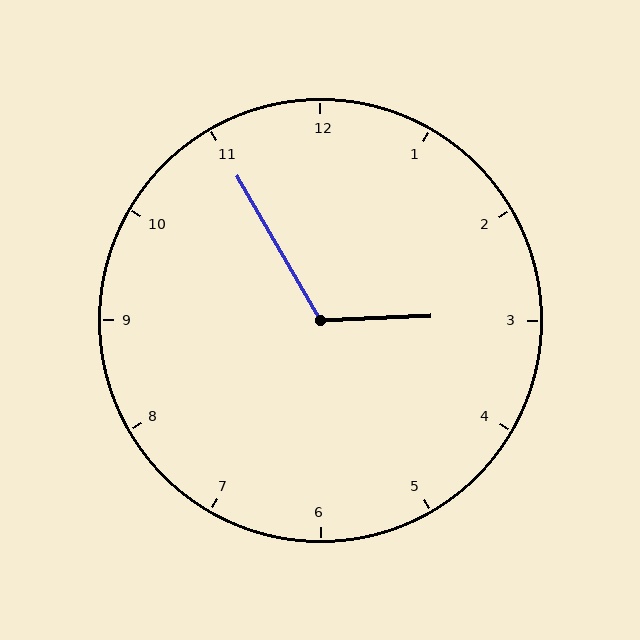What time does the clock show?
2:55.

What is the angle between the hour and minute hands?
Approximately 118 degrees.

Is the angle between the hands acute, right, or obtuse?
It is obtuse.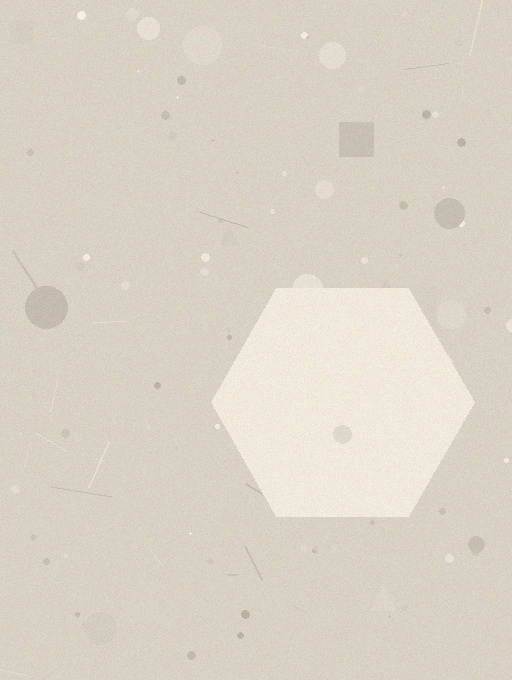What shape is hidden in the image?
A hexagon is hidden in the image.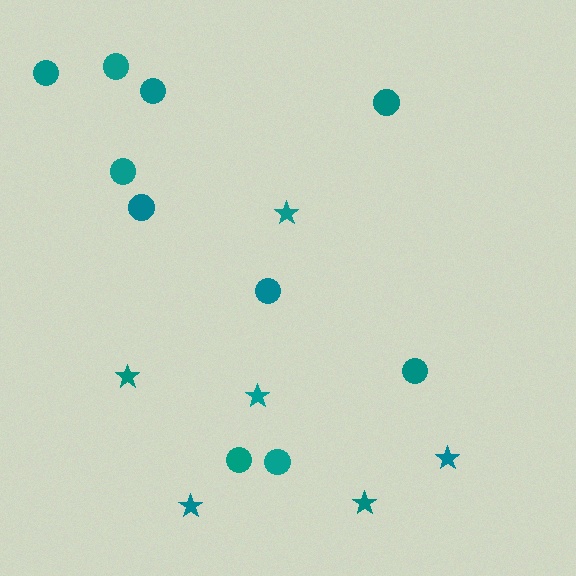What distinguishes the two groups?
There are 2 groups: one group of circles (10) and one group of stars (6).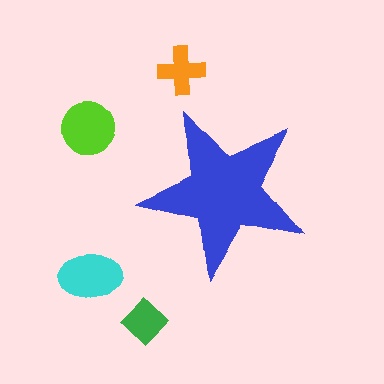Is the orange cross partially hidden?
No, the orange cross is fully visible.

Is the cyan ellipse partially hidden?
No, the cyan ellipse is fully visible.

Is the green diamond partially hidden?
No, the green diamond is fully visible.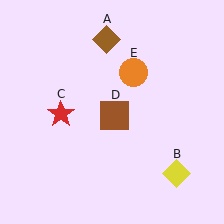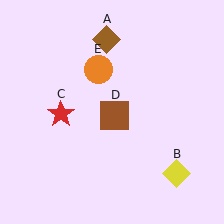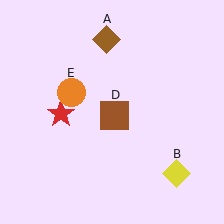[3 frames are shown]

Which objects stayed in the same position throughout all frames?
Brown diamond (object A) and yellow diamond (object B) and red star (object C) and brown square (object D) remained stationary.